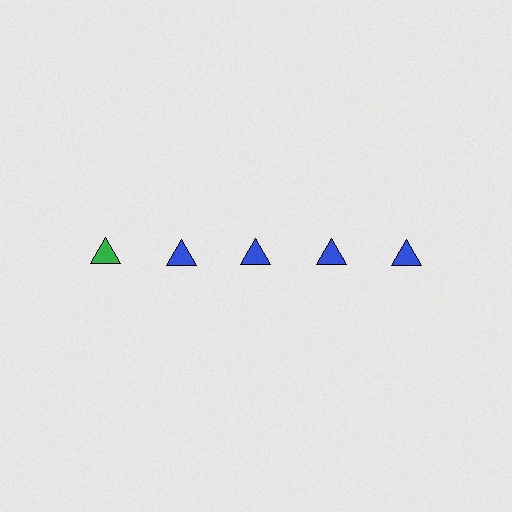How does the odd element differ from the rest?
It has a different color: green instead of blue.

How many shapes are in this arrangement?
There are 5 shapes arranged in a grid pattern.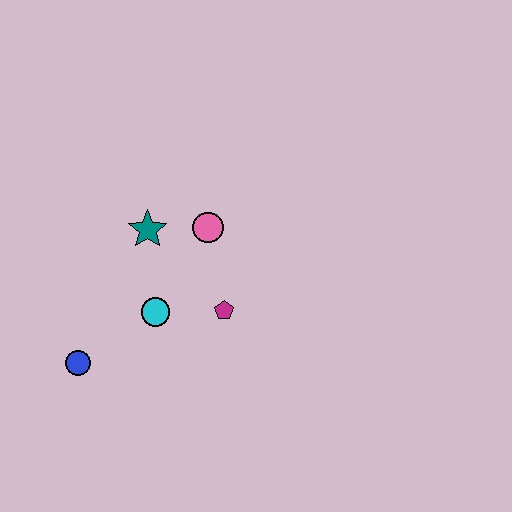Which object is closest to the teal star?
The pink circle is closest to the teal star.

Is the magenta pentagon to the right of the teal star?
Yes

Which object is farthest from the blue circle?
The pink circle is farthest from the blue circle.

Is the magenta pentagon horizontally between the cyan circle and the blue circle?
No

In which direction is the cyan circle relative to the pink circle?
The cyan circle is below the pink circle.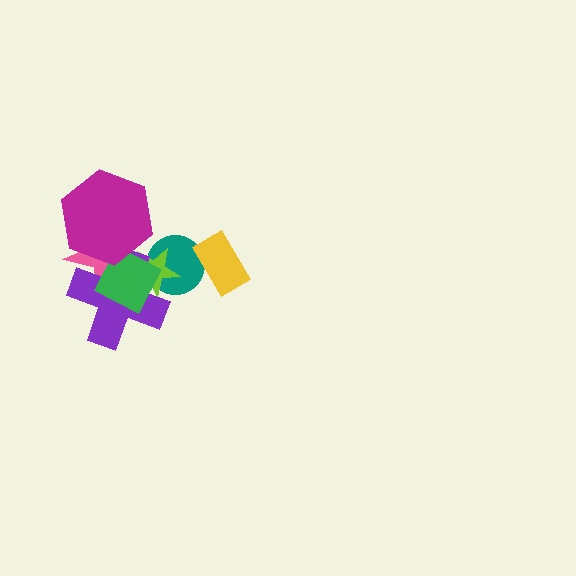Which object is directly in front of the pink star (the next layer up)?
The purple cross is directly in front of the pink star.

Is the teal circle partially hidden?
Yes, it is partially covered by another shape.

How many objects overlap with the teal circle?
4 objects overlap with the teal circle.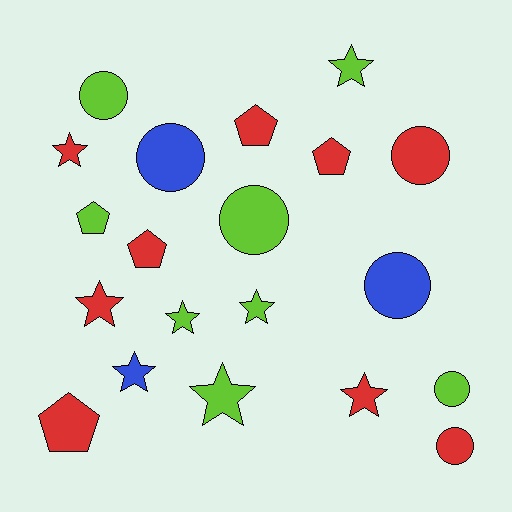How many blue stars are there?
There is 1 blue star.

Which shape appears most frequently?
Star, with 8 objects.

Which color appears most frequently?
Red, with 9 objects.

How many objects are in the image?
There are 20 objects.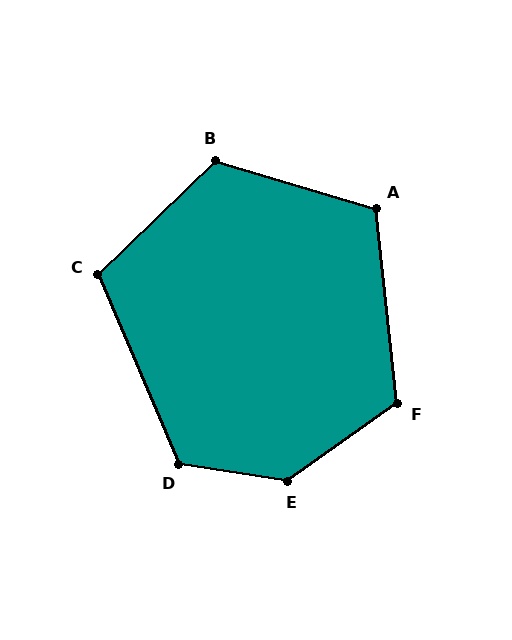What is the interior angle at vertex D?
Approximately 121 degrees (obtuse).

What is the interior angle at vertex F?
Approximately 119 degrees (obtuse).